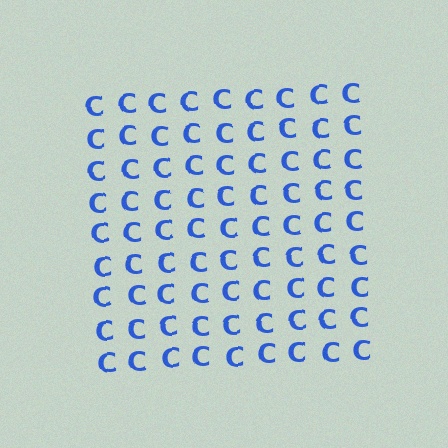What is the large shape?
The large shape is a square.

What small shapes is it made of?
It is made of small letter C's.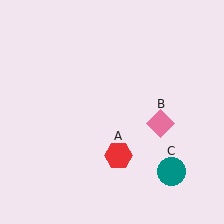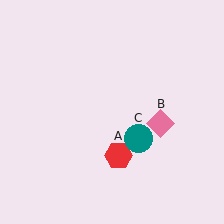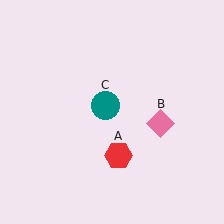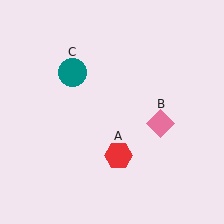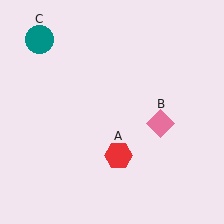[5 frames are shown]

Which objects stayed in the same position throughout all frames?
Red hexagon (object A) and pink diamond (object B) remained stationary.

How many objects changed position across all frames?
1 object changed position: teal circle (object C).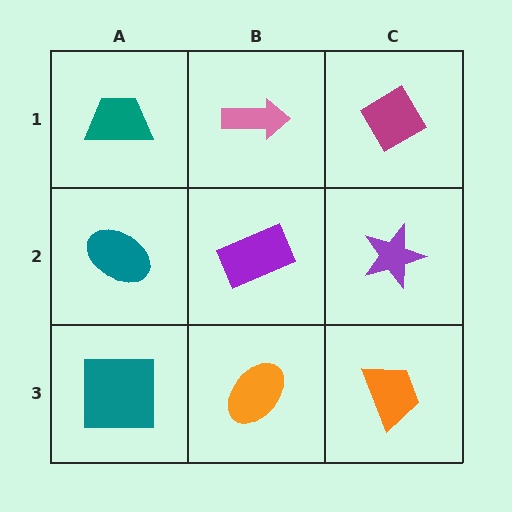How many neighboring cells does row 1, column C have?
2.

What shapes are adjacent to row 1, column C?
A purple star (row 2, column C), a pink arrow (row 1, column B).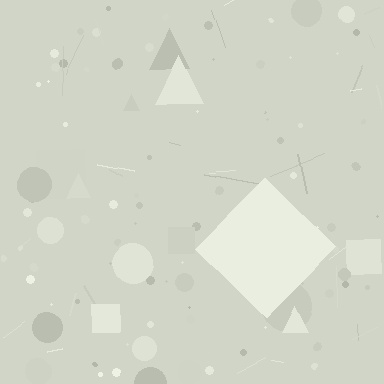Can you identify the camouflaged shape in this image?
The camouflaged shape is a diamond.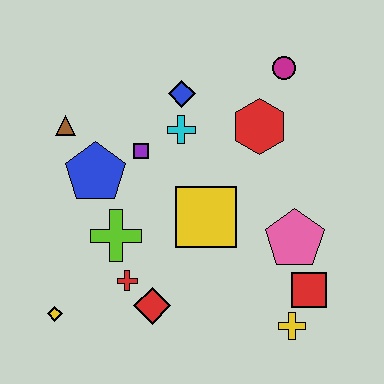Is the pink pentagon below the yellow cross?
No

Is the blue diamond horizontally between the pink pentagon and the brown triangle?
Yes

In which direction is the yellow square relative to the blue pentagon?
The yellow square is to the right of the blue pentagon.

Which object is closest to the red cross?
The red diamond is closest to the red cross.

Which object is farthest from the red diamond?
The magenta circle is farthest from the red diamond.